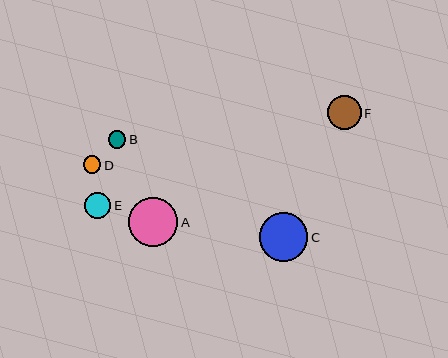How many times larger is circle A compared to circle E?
Circle A is approximately 1.9 times the size of circle E.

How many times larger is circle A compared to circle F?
Circle A is approximately 1.5 times the size of circle F.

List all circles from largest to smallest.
From largest to smallest: A, C, F, E, B, D.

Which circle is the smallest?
Circle D is the smallest with a size of approximately 17 pixels.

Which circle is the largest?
Circle A is the largest with a size of approximately 49 pixels.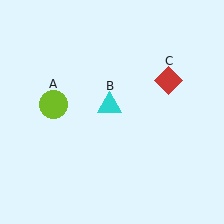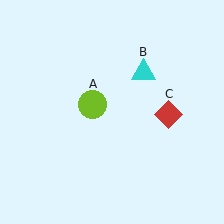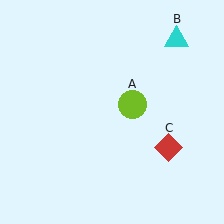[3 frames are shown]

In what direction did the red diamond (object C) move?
The red diamond (object C) moved down.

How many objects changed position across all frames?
3 objects changed position: lime circle (object A), cyan triangle (object B), red diamond (object C).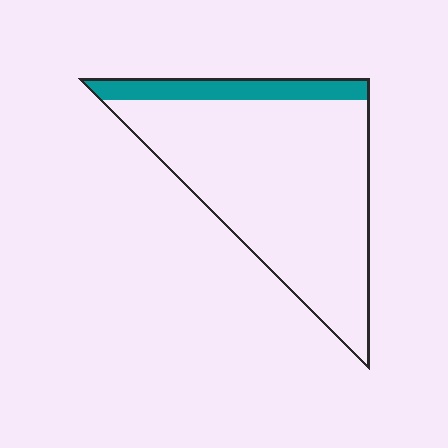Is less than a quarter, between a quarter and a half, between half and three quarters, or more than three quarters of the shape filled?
Less than a quarter.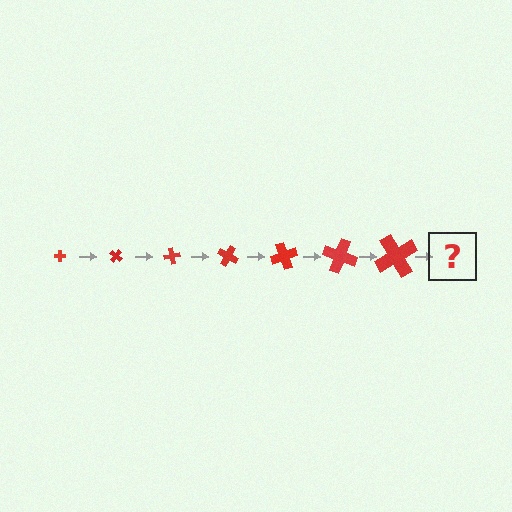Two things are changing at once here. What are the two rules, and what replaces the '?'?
The two rules are that the cross grows larger each step and it rotates 40 degrees each step. The '?' should be a cross, larger than the previous one and rotated 280 degrees from the start.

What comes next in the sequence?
The next element should be a cross, larger than the previous one and rotated 280 degrees from the start.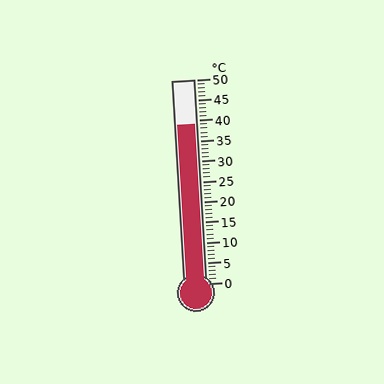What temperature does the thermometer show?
The thermometer shows approximately 39°C.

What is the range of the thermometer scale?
The thermometer scale ranges from 0°C to 50°C.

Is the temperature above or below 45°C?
The temperature is below 45°C.